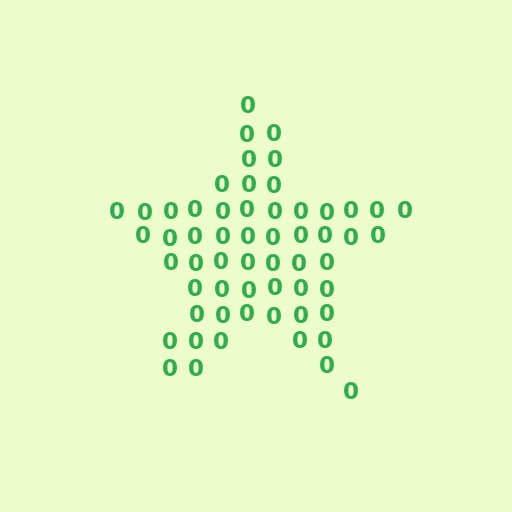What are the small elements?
The small elements are digit 0's.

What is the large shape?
The large shape is a star.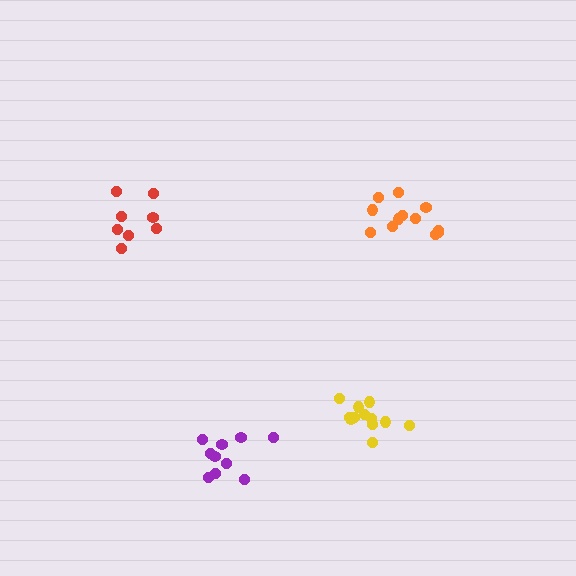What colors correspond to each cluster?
The clusters are colored: yellow, red, purple, orange.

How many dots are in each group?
Group 1: 12 dots, Group 2: 8 dots, Group 3: 10 dots, Group 4: 12 dots (42 total).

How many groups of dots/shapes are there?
There are 4 groups.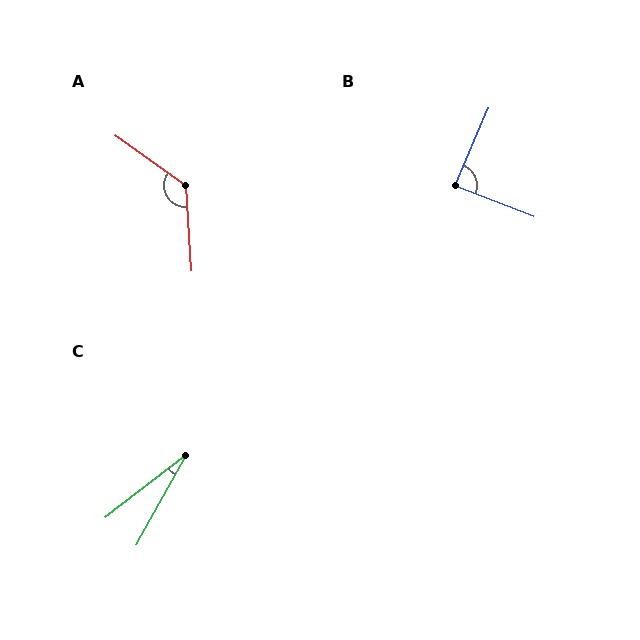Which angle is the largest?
A, at approximately 129 degrees.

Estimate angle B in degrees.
Approximately 87 degrees.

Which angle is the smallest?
C, at approximately 23 degrees.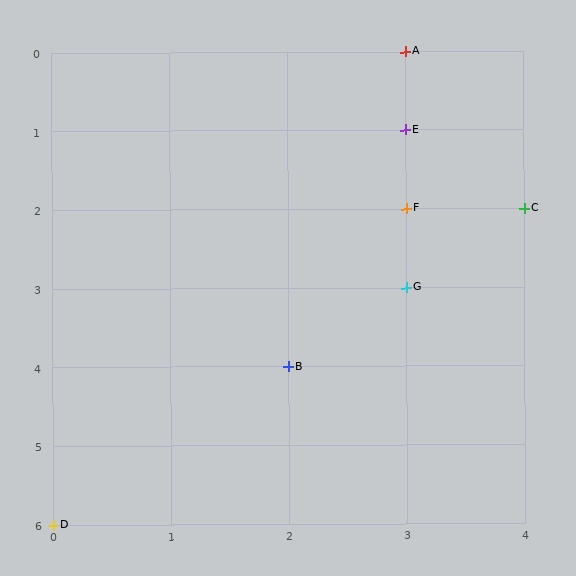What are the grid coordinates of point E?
Point E is at grid coordinates (3, 1).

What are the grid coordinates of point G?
Point G is at grid coordinates (3, 3).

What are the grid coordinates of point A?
Point A is at grid coordinates (3, 0).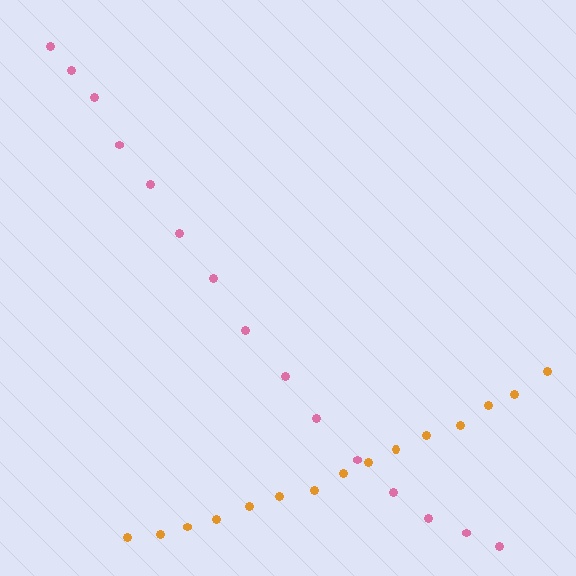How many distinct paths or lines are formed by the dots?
There are 2 distinct paths.